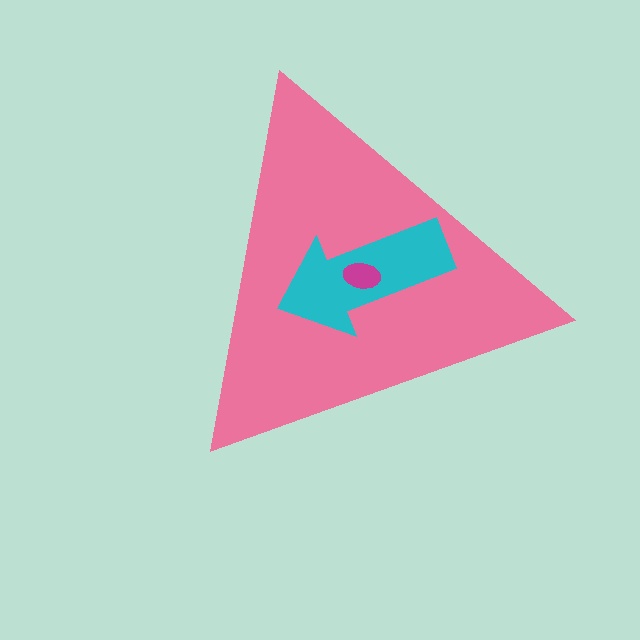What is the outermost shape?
The pink triangle.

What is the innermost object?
The magenta ellipse.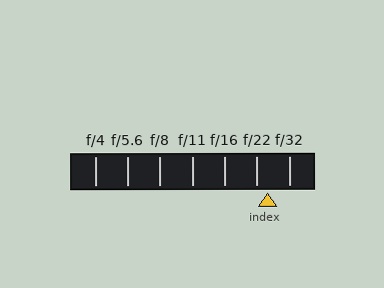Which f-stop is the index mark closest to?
The index mark is closest to f/22.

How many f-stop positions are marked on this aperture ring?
There are 7 f-stop positions marked.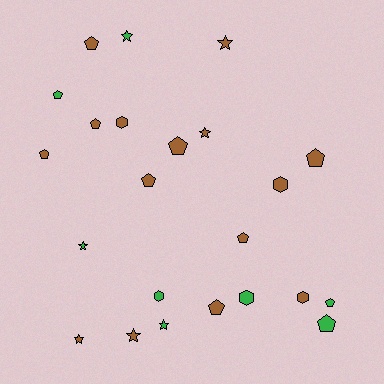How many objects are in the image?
There are 23 objects.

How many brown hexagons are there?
There are 3 brown hexagons.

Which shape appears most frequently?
Pentagon, with 11 objects.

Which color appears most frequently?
Brown, with 15 objects.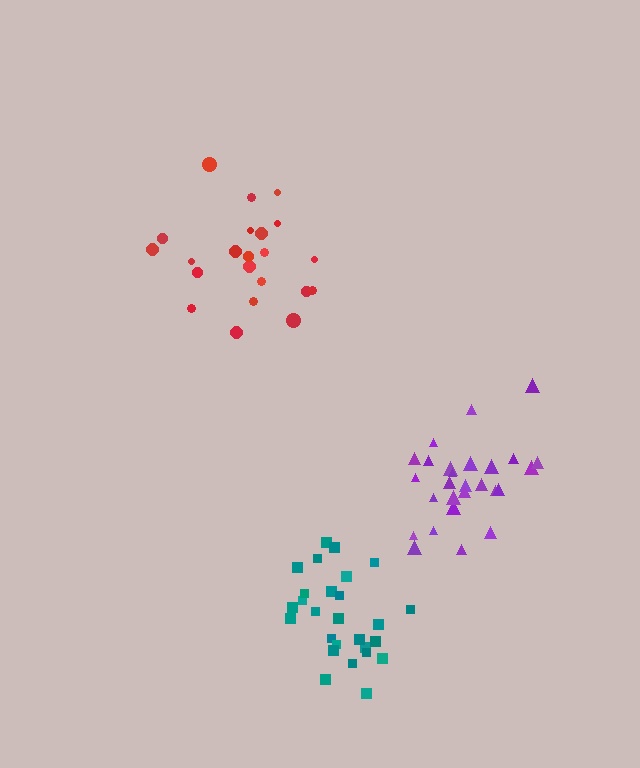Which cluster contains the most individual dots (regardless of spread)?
Purple (28).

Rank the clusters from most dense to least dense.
teal, purple, red.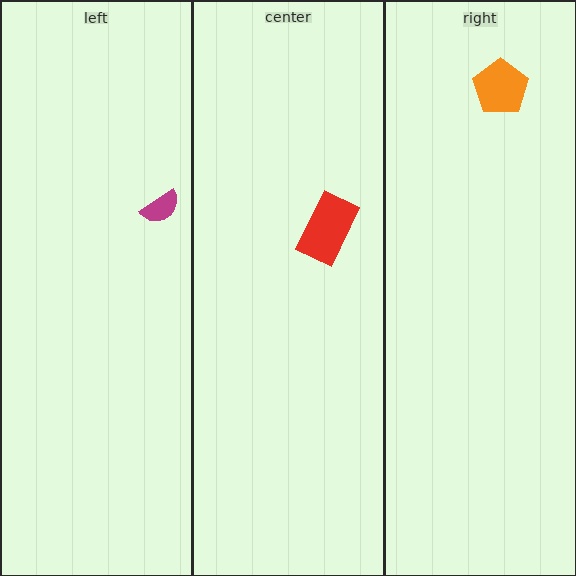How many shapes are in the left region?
1.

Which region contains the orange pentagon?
The right region.